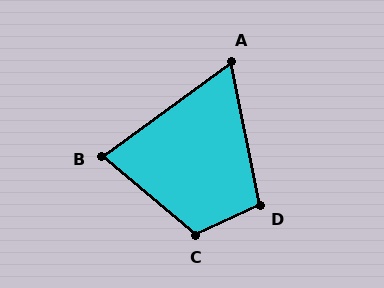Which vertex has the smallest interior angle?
A, at approximately 65 degrees.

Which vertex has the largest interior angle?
C, at approximately 115 degrees.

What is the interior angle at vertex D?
Approximately 104 degrees (obtuse).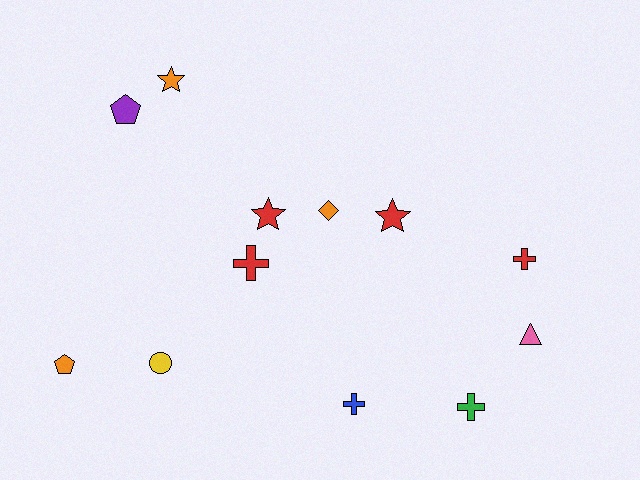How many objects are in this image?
There are 12 objects.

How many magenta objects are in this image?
There are no magenta objects.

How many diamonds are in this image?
There is 1 diamond.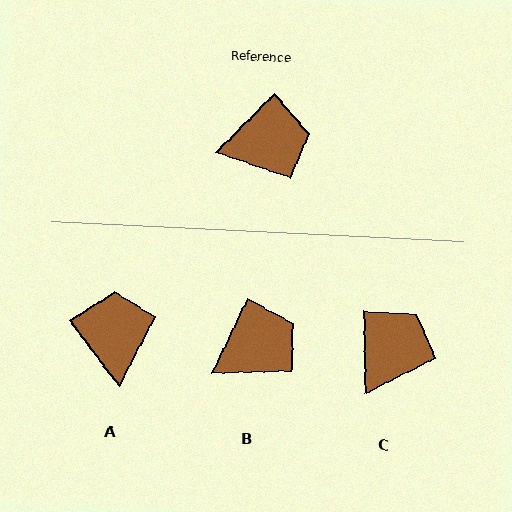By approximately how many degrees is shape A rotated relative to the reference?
Approximately 82 degrees counter-clockwise.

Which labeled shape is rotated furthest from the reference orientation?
A, about 82 degrees away.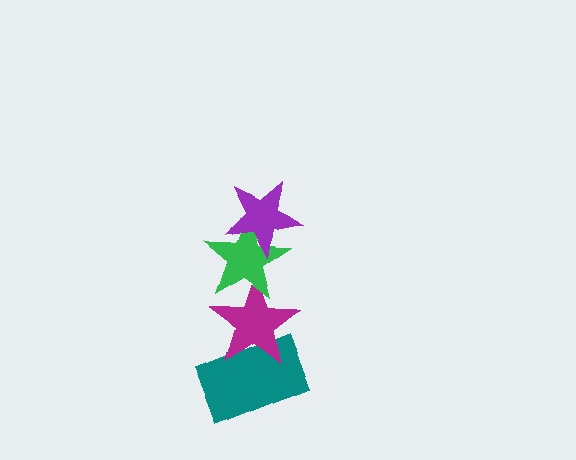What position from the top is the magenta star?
The magenta star is 3rd from the top.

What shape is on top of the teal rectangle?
The magenta star is on top of the teal rectangle.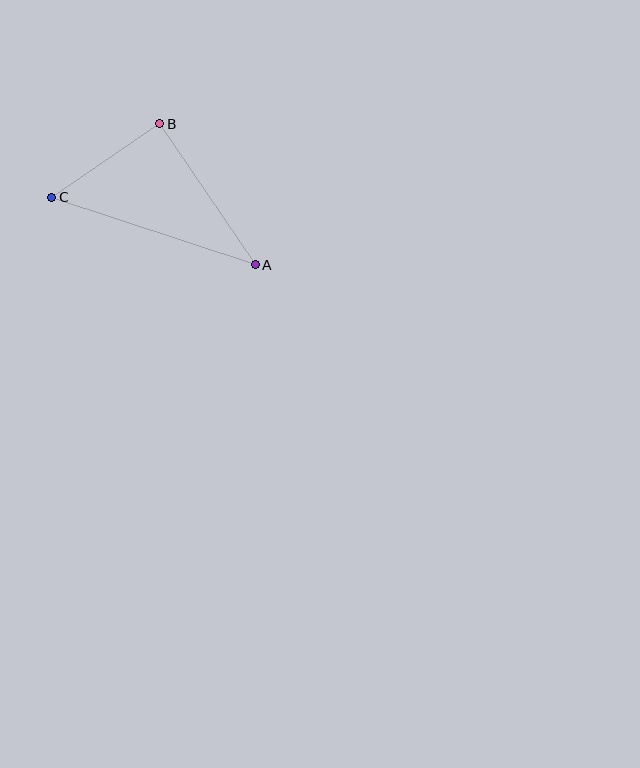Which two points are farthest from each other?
Points A and C are farthest from each other.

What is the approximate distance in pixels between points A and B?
The distance between A and B is approximately 170 pixels.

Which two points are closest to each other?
Points B and C are closest to each other.